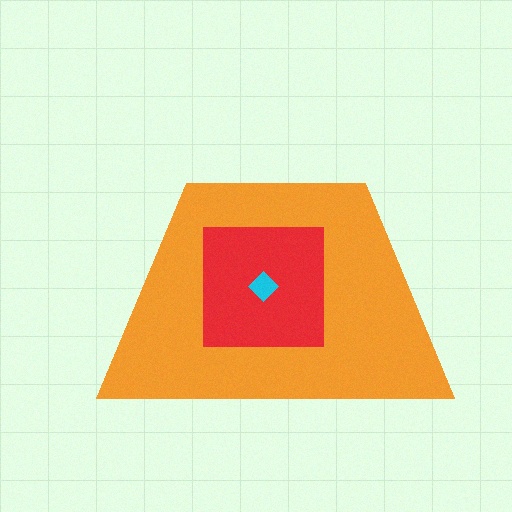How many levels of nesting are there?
3.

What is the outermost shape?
The orange trapezoid.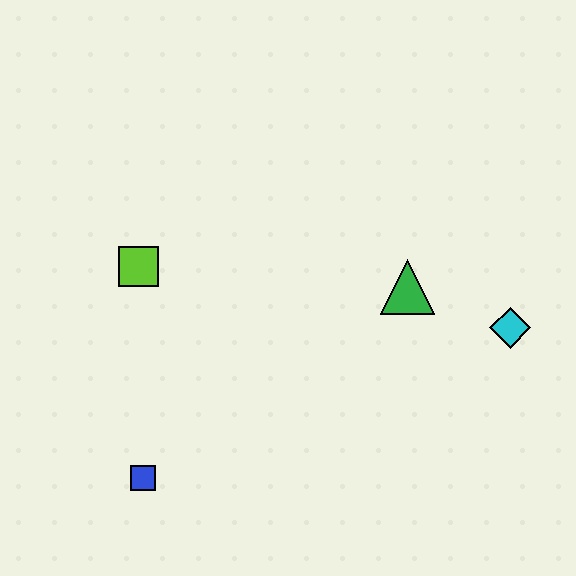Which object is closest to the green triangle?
The cyan diamond is closest to the green triangle.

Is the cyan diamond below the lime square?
Yes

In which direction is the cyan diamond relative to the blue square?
The cyan diamond is to the right of the blue square.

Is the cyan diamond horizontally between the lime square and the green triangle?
No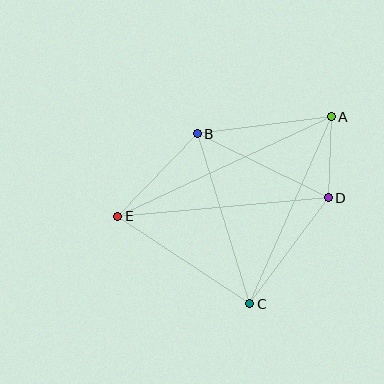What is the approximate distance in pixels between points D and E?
The distance between D and E is approximately 211 pixels.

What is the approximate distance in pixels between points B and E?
The distance between B and E is approximately 114 pixels.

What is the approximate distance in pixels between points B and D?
The distance between B and D is approximately 146 pixels.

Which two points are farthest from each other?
Points A and E are farthest from each other.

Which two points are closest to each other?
Points A and D are closest to each other.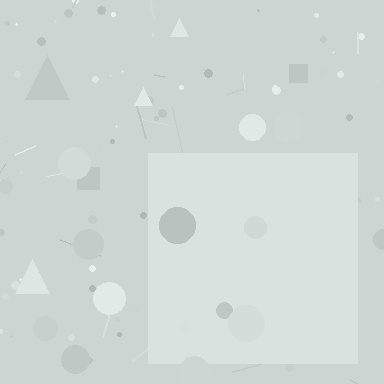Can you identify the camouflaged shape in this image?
The camouflaged shape is a square.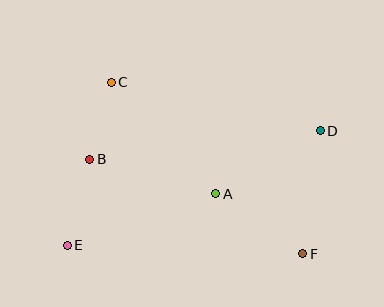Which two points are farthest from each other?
Points D and E are farthest from each other.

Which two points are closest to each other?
Points B and C are closest to each other.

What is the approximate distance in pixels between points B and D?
The distance between B and D is approximately 232 pixels.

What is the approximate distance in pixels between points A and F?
The distance between A and F is approximately 105 pixels.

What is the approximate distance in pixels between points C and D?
The distance between C and D is approximately 215 pixels.